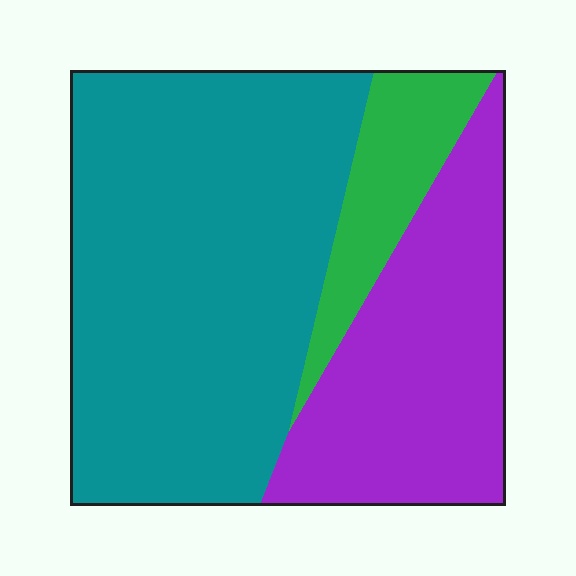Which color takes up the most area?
Teal, at roughly 60%.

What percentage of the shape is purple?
Purple covers 30% of the shape.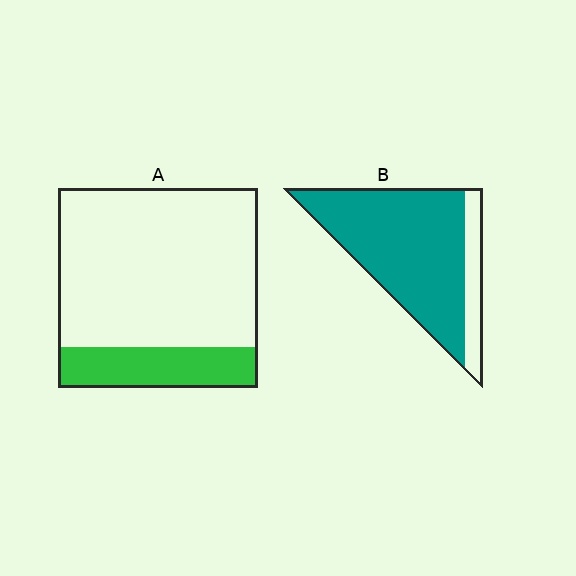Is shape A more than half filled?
No.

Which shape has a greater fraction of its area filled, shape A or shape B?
Shape B.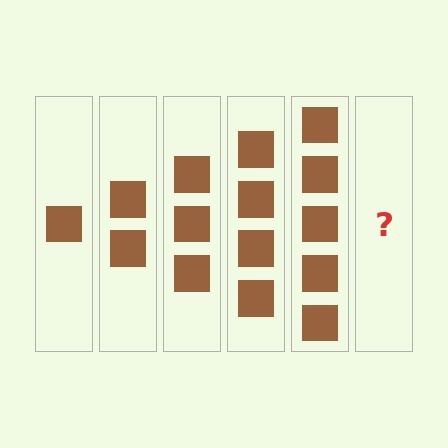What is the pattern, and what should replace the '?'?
The pattern is that each step adds one more square. The '?' should be 6 squares.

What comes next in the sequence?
The next element should be 6 squares.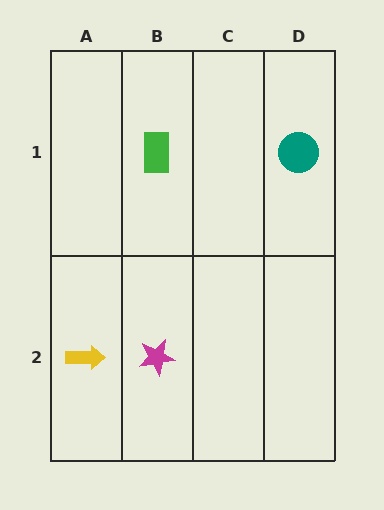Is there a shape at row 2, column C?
No, that cell is empty.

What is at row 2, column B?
A magenta star.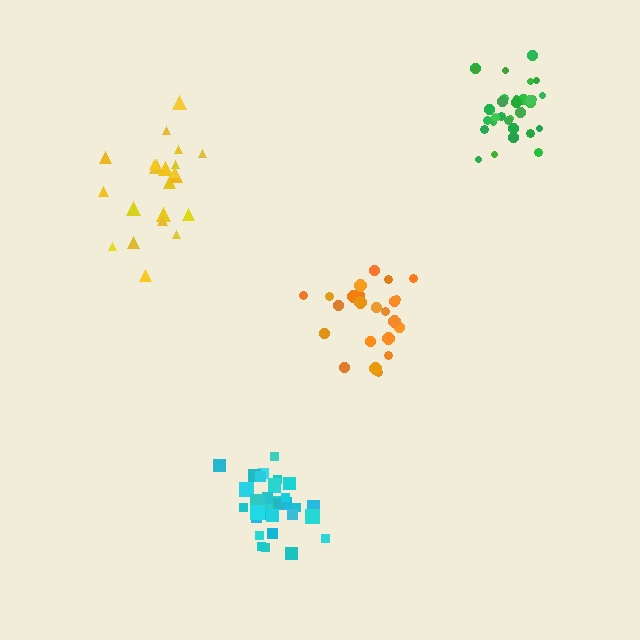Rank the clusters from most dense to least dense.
cyan, green, orange, yellow.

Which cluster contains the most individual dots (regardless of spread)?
Cyan (34).